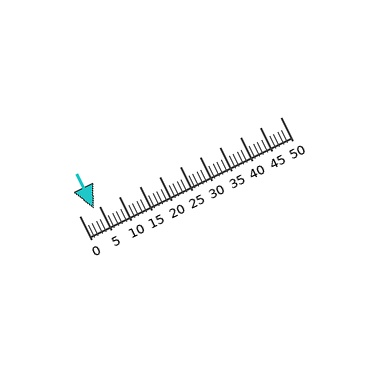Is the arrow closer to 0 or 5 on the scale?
The arrow is closer to 5.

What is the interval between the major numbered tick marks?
The major tick marks are spaced 5 units apart.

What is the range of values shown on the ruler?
The ruler shows values from 0 to 50.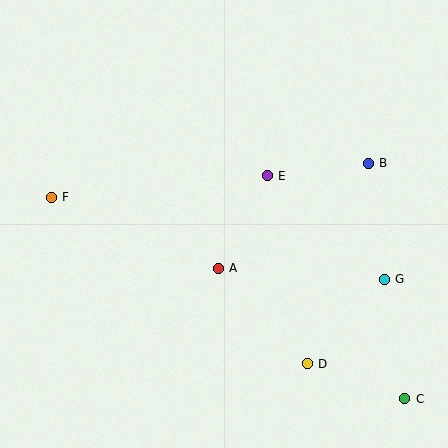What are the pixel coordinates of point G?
Point G is at (384, 279).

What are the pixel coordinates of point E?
Point E is at (267, 176).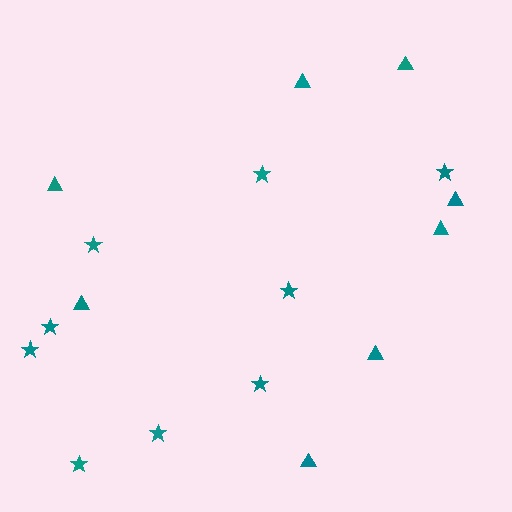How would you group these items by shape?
There are 2 groups: one group of triangles (8) and one group of stars (9).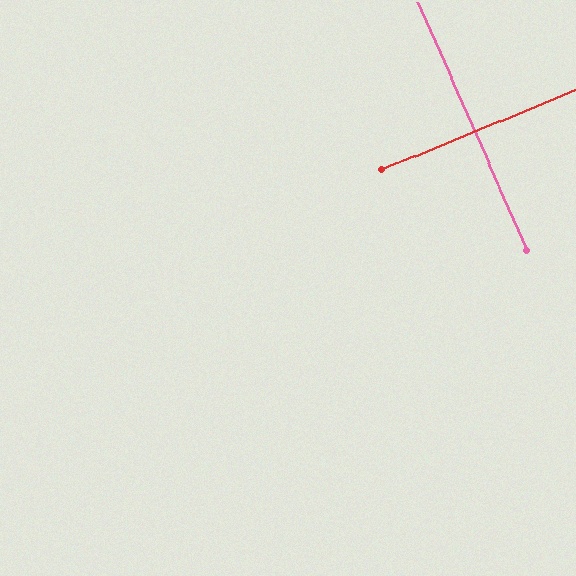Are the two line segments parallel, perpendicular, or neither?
Perpendicular — they meet at approximately 89°.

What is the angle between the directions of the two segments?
Approximately 89 degrees.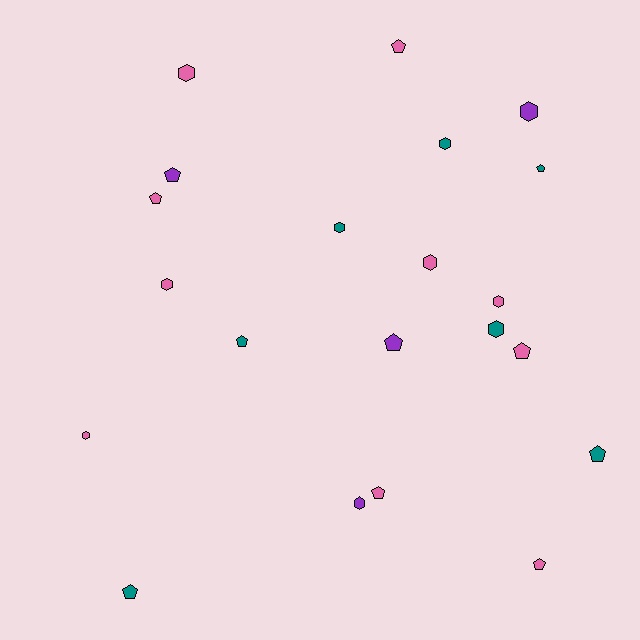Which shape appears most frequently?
Pentagon, with 11 objects.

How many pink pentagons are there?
There are 5 pink pentagons.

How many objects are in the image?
There are 21 objects.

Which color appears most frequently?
Pink, with 10 objects.